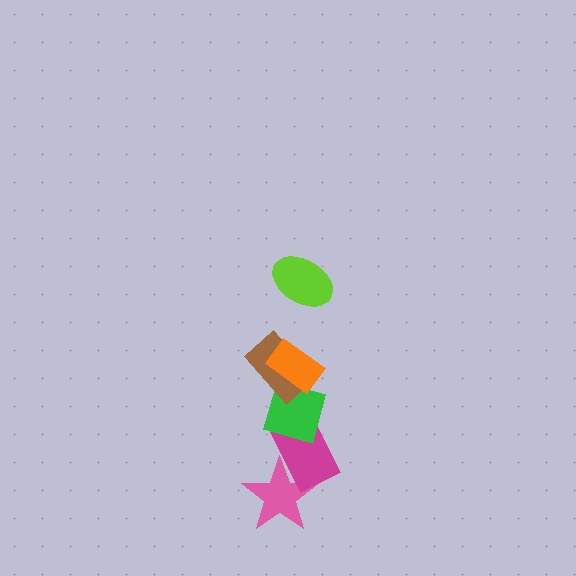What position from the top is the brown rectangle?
The brown rectangle is 3rd from the top.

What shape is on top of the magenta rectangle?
The green diamond is on top of the magenta rectangle.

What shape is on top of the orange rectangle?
The lime ellipse is on top of the orange rectangle.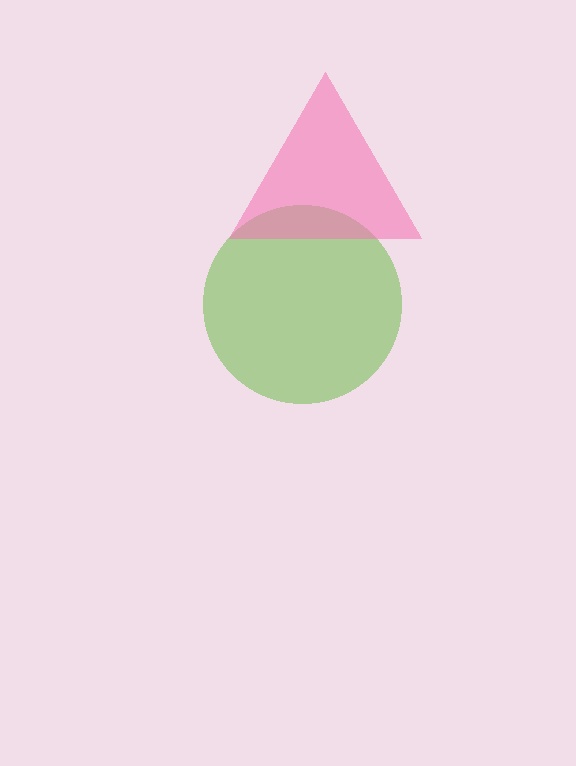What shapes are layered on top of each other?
The layered shapes are: a lime circle, a pink triangle.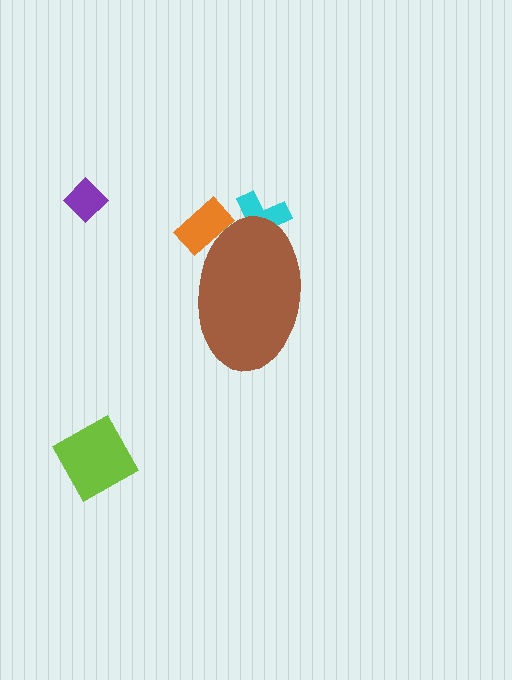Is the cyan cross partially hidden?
Yes, the cyan cross is partially hidden behind the brown ellipse.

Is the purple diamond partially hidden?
No, the purple diamond is fully visible.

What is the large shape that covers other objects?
A brown ellipse.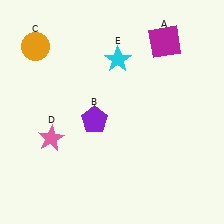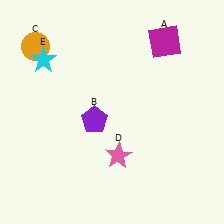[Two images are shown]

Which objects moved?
The objects that moved are: the pink star (D), the cyan star (E).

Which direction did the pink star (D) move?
The pink star (D) moved right.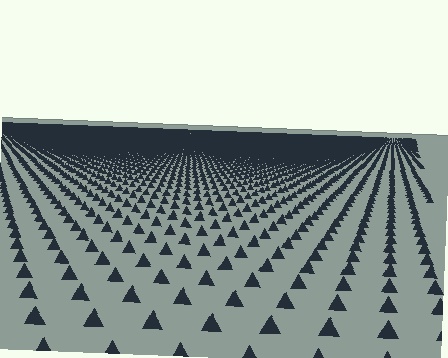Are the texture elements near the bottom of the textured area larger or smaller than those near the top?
Larger. Near the bottom, elements are closer to the viewer and appear at a bigger on-screen size.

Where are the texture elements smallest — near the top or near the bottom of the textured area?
Near the top.